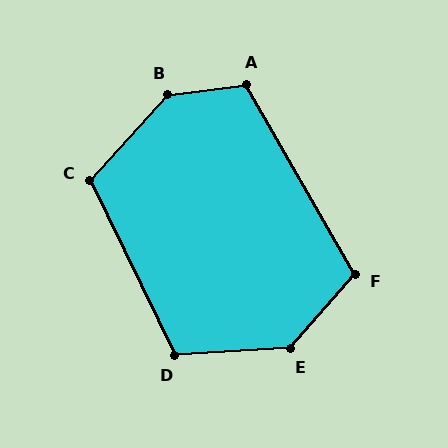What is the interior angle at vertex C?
Approximately 112 degrees (obtuse).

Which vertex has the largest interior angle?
B, at approximately 139 degrees.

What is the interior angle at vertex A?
Approximately 113 degrees (obtuse).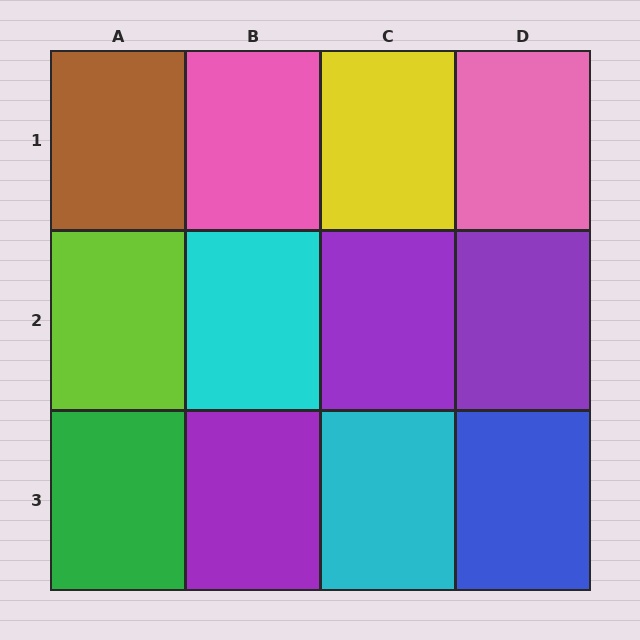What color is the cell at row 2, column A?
Lime.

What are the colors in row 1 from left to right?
Brown, pink, yellow, pink.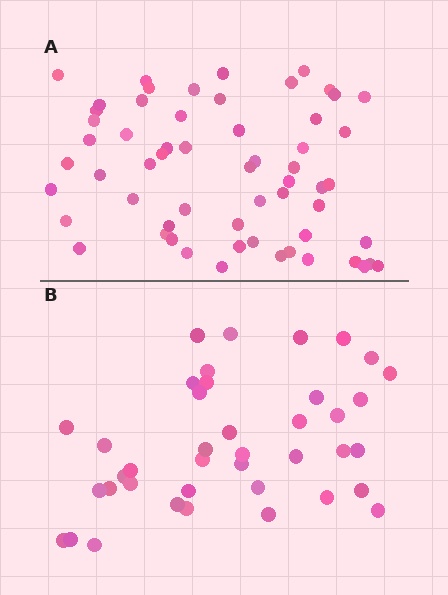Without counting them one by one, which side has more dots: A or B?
Region A (the top region) has more dots.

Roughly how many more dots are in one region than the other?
Region A has approximately 20 more dots than region B.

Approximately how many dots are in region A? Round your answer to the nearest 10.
About 60 dots. (The exact count is 59, which rounds to 60.)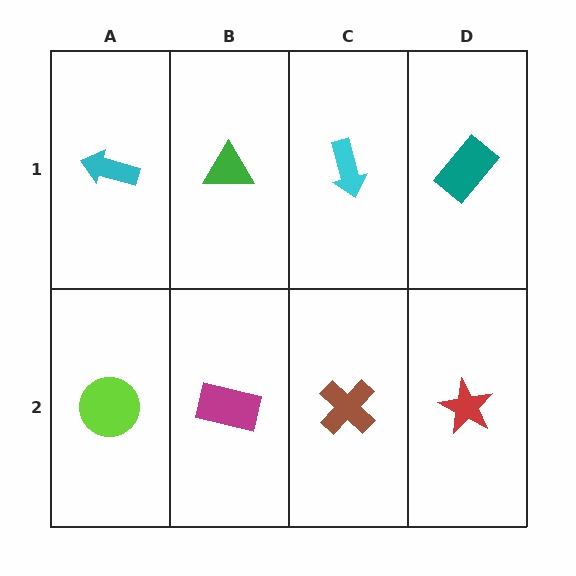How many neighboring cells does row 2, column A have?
2.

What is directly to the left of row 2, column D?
A brown cross.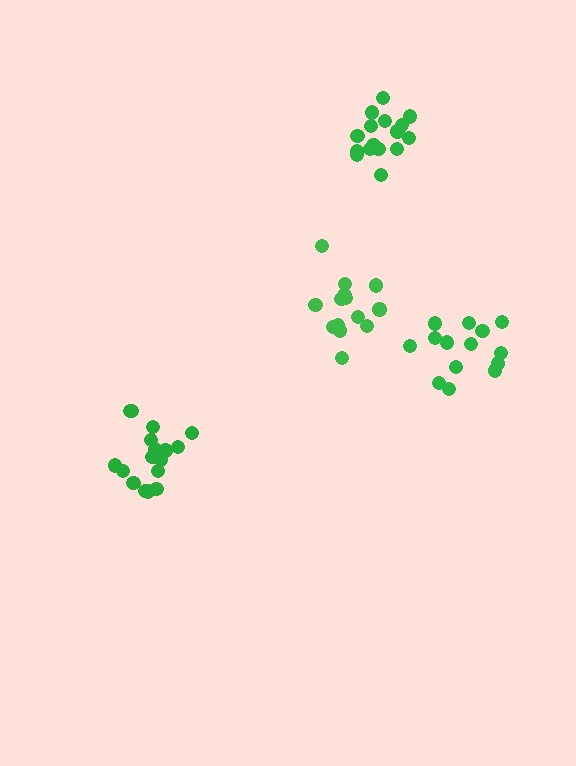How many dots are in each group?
Group 1: 14 dots, Group 2: 19 dots, Group 3: 16 dots, Group 4: 15 dots (64 total).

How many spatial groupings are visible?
There are 4 spatial groupings.